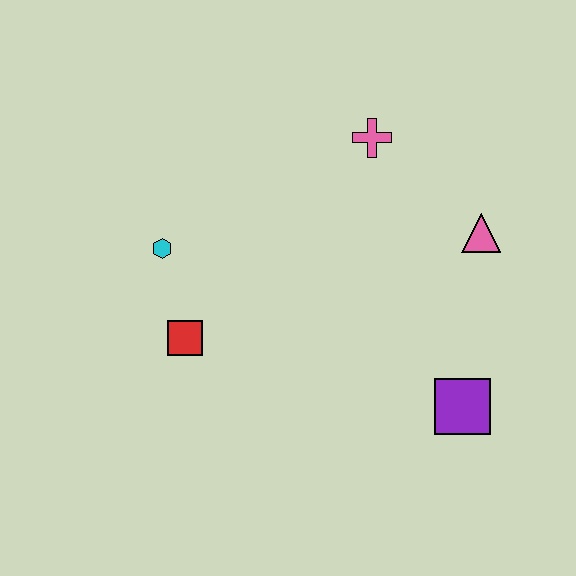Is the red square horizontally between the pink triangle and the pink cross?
No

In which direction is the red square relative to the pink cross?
The red square is below the pink cross.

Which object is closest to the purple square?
The pink triangle is closest to the purple square.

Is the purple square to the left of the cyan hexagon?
No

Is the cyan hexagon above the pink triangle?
No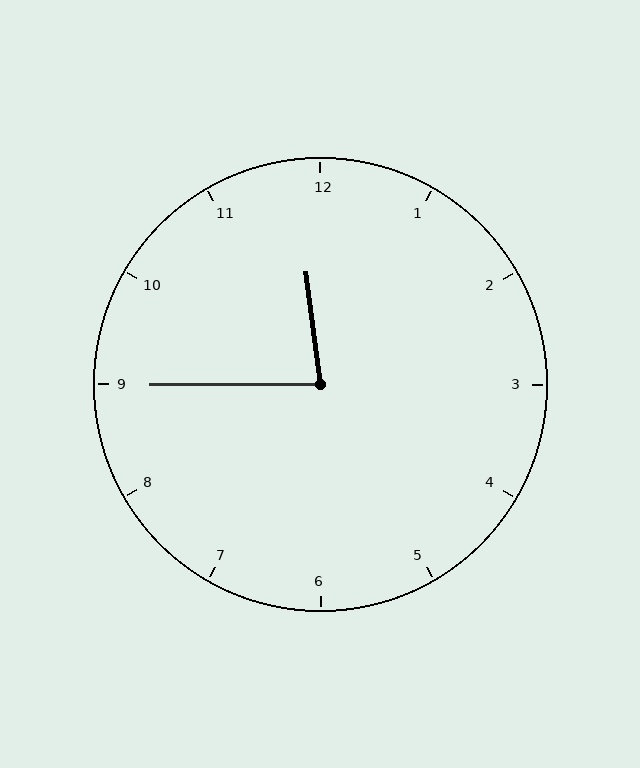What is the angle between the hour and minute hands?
Approximately 82 degrees.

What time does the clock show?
11:45.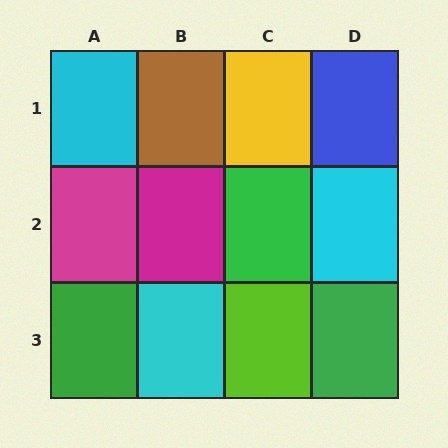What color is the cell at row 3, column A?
Green.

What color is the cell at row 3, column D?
Green.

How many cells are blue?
1 cell is blue.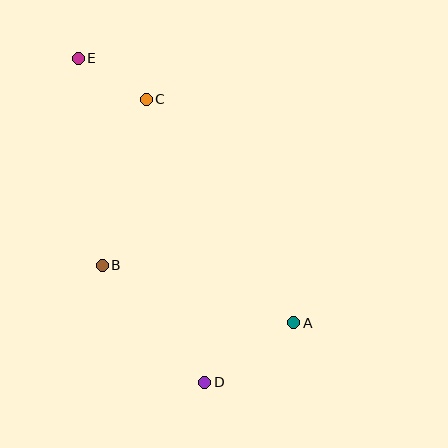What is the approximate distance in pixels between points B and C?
The distance between B and C is approximately 172 pixels.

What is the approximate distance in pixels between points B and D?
The distance between B and D is approximately 156 pixels.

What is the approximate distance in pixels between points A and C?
The distance between A and C is approximately 268 pixels.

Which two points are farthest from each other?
Points D and E are farthest from each other.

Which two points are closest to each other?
Points C and E are closest to each other.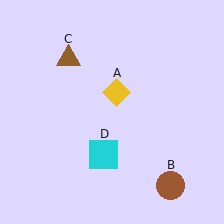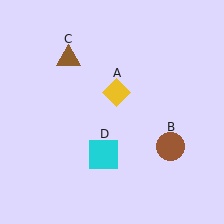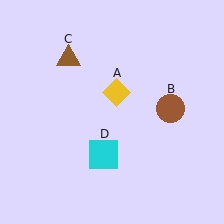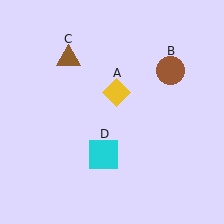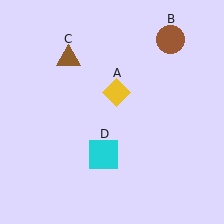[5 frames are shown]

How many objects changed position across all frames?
1 object changed position: brown circle (object B).